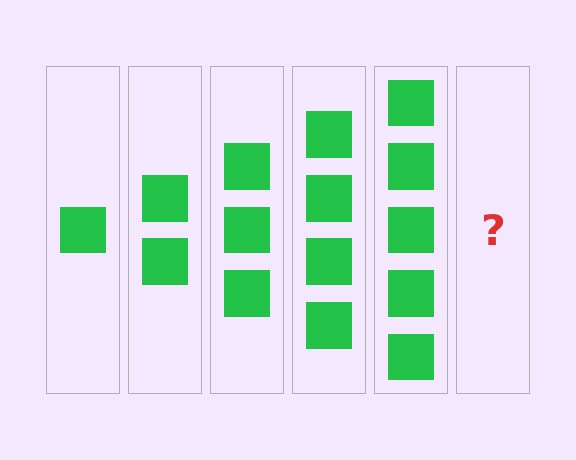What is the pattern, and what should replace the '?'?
The pattern is that each step adds one more square. The '?' should be 6 squares.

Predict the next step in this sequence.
The next step is 6 squares.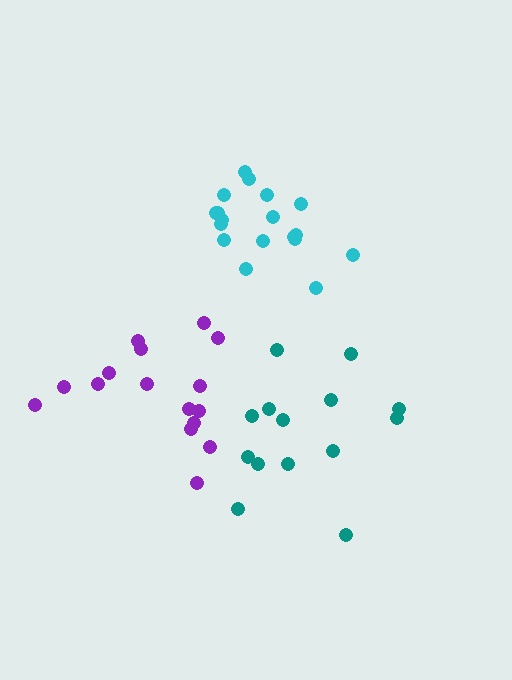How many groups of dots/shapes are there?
There are 3 groups.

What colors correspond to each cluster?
The clusters are colored: cyan, purple, teal.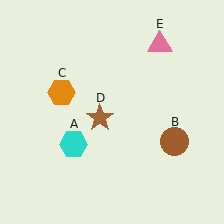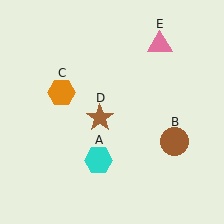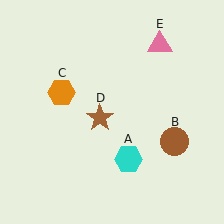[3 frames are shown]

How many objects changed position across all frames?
1 object changed position: cyan hexagon (object A).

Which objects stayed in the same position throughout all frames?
Brown circle (object B) and orange hexagon (object C) and brown star (object D) and pink triangle (object E) remained stationary.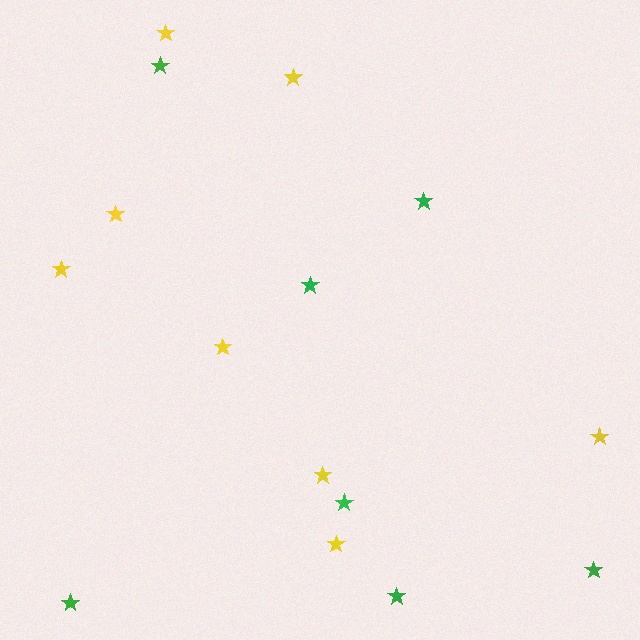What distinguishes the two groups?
There are 2 groups: one group of green stars (7) and one group of yellow stars (8).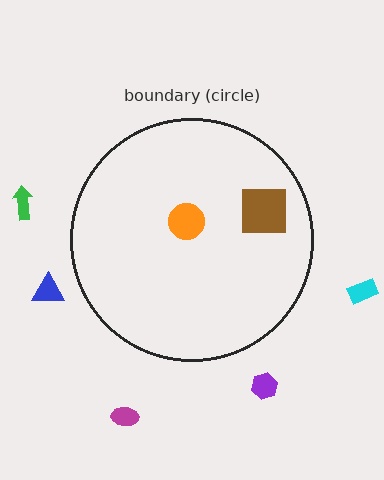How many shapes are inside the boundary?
2 inside, 5 outside.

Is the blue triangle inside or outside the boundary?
Outside.